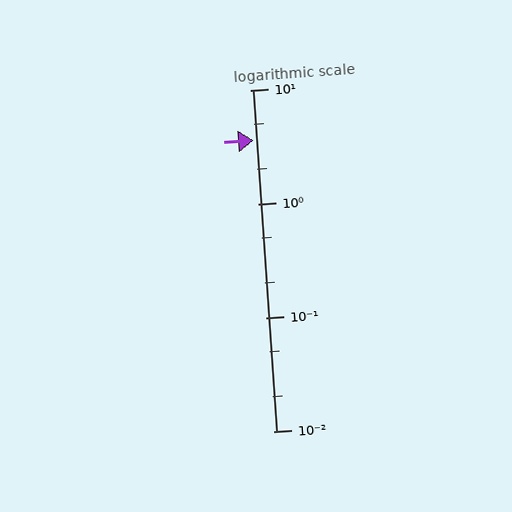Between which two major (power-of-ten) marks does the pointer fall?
The pointer is between 1 and 10.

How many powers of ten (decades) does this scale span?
The scale spans 3 decades, from 0.01 to 10.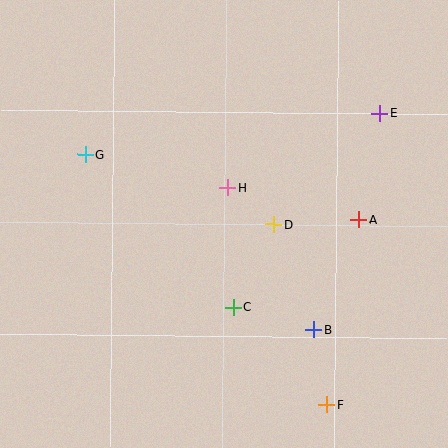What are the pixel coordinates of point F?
Point F is at (327, 405).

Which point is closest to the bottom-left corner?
Point C is closest to the bottom-left corner.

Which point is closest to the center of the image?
Point H at (228, 188) is closest to the center.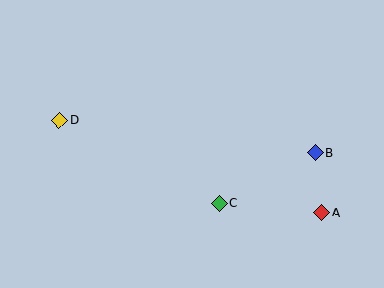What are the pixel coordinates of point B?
Point B is at (315, 153).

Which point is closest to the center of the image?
Point C at (219, 203) is closest to the center.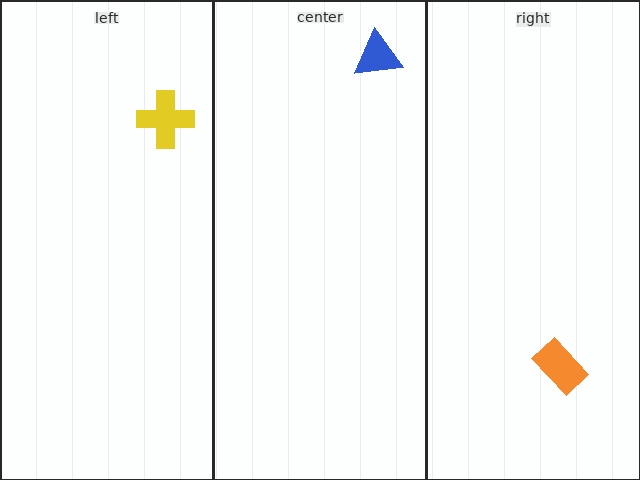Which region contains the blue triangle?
The center region.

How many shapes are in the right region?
1.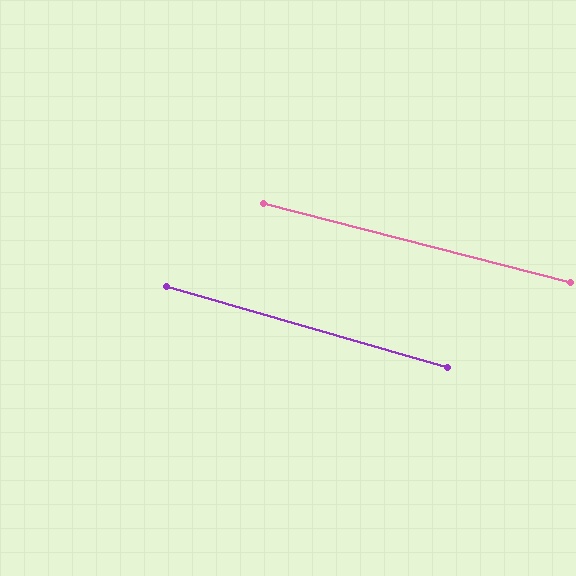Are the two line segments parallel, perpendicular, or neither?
Parallel — their directions differ by only 1.5°.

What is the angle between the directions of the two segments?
Approximately 2 degrees.